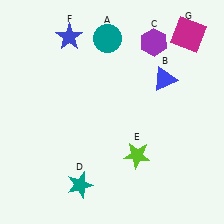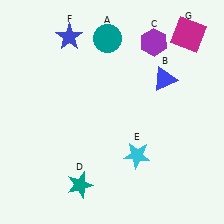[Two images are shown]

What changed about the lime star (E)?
In Image 1, E is lime. In Image 2, it changed to cyan.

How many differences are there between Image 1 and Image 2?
There is 1 difference between the two images.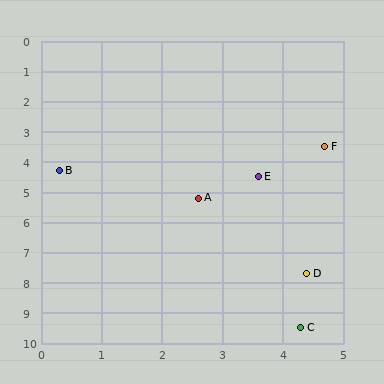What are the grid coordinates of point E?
Point E is at approximately (3.6, 4.5).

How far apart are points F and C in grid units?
Points F and C are about 6.0 grid units apart.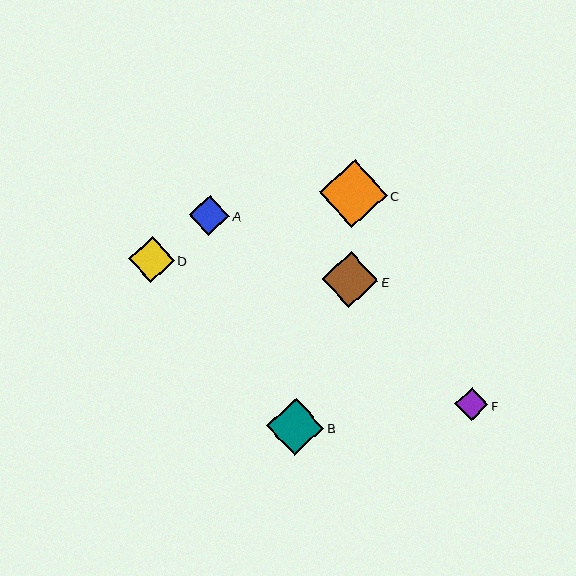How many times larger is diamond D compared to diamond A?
Diamond D is approximately 1.1 times the size of diamond A.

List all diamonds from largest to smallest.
From largest to smallest: C, B, E, D, A, F.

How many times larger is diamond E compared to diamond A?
Diamond E is approximately 1.4 times the size of diamond A.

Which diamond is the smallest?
Diamond F is the smallest with a size of approximately 33 pixels.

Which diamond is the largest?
Diamond C is the largest with a size of approximately 68 pixels.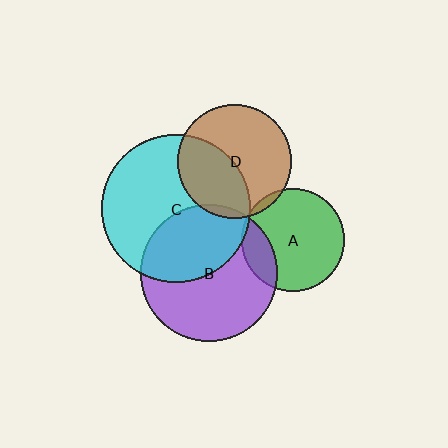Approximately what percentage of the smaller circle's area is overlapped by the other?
Approximately 40%.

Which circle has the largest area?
Circle C (cyan).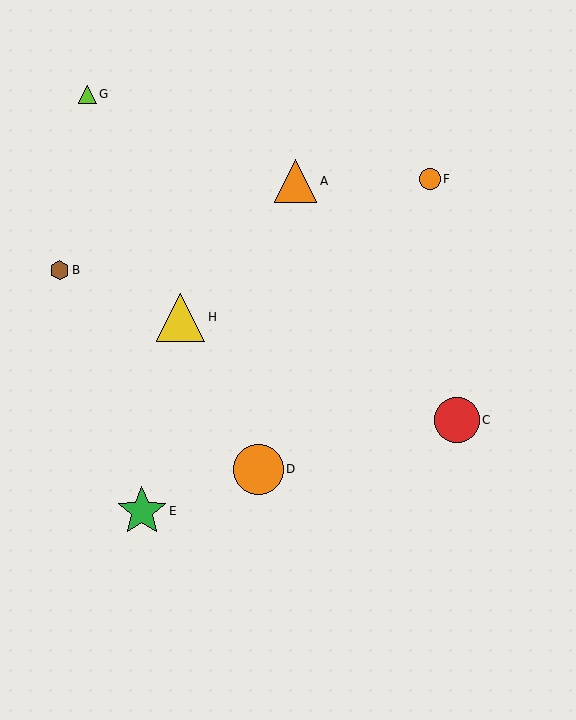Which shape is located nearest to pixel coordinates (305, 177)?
The orange triangle (labeled A) at (296, 181) is nearest to that location.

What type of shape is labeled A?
Shape A is an orange triangle.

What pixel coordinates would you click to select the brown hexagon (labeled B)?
Click at (59, 270) to select the brown hexagon B.